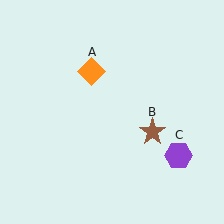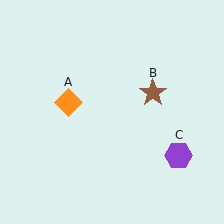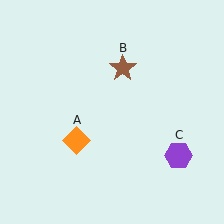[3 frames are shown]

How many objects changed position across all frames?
2 objects changed position: orange diamond (object A), brown star (object B).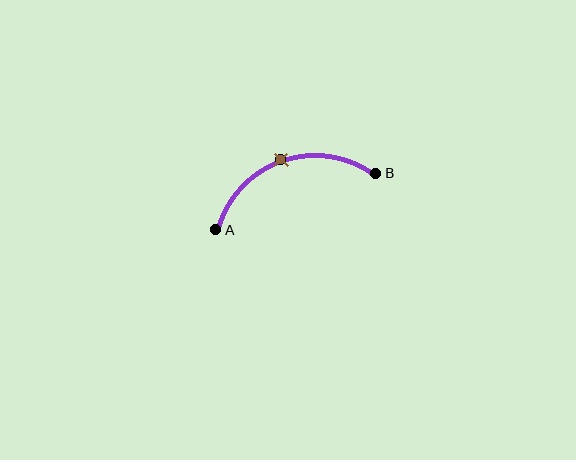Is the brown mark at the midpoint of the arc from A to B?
Yes. The brown mark lies on the arc at equal arc-length from both A and B — it is the arc midpoint.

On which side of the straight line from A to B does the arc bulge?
The arc bulges above the straight line connecting A and B.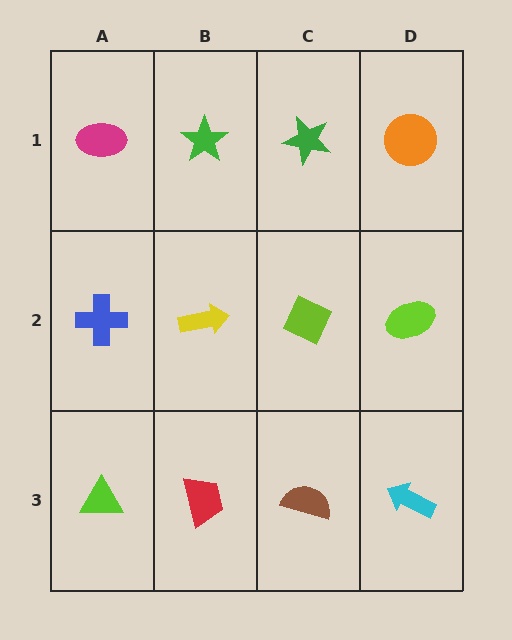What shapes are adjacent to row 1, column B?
A yellow arrow (row 2, column B), a magenta ellipse (row 1, column A), a green star (row 1, column C).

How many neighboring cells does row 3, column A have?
2.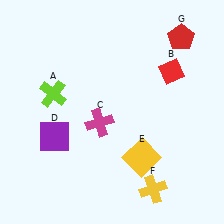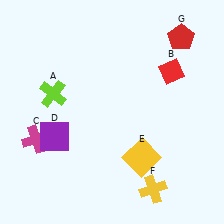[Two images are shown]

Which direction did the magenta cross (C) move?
The magenta cross (C) moved left.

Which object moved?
The magenta cross (C) moved left.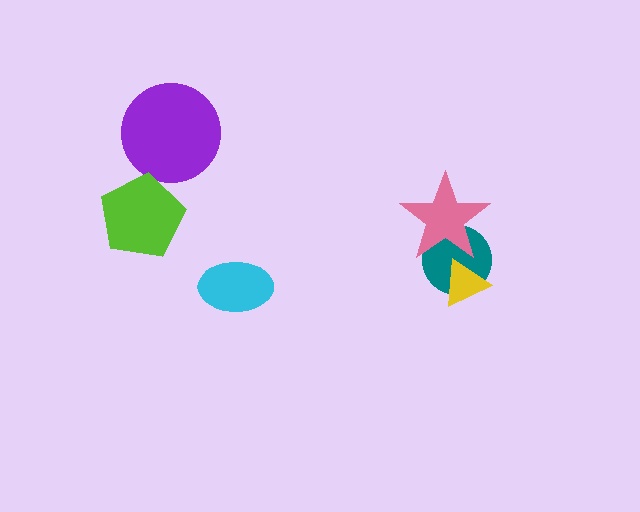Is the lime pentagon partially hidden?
No, no other shape covers it.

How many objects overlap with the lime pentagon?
0 objects overlap with the lime pentagon.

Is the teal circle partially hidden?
Yes, it is partially covered by another shape.